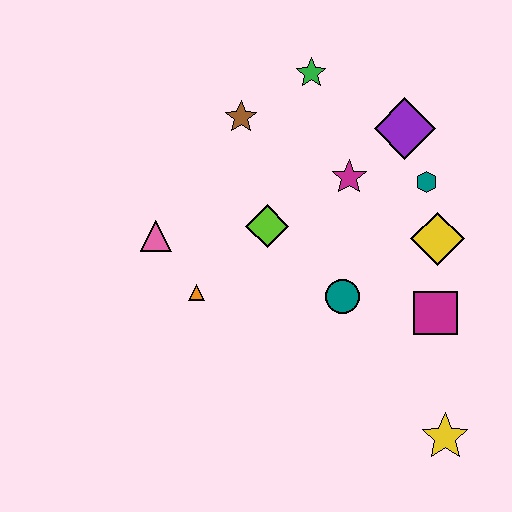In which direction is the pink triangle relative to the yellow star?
The pink triangle is to the left of the yellow star.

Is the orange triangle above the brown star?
No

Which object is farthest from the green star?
The yellow star is farthest from the green star.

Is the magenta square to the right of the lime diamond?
Yes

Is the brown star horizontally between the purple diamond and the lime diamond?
No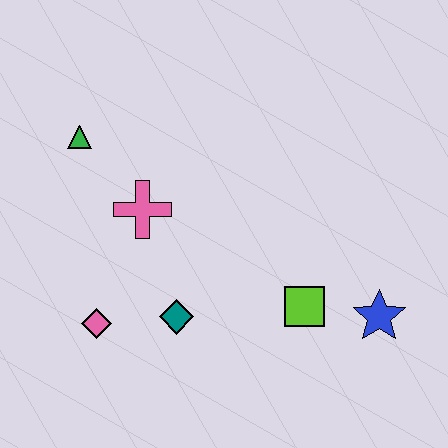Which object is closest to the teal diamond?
The pink diamond is closest to the teal diamond.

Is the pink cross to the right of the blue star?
No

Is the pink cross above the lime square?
Yes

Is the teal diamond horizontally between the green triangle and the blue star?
Yes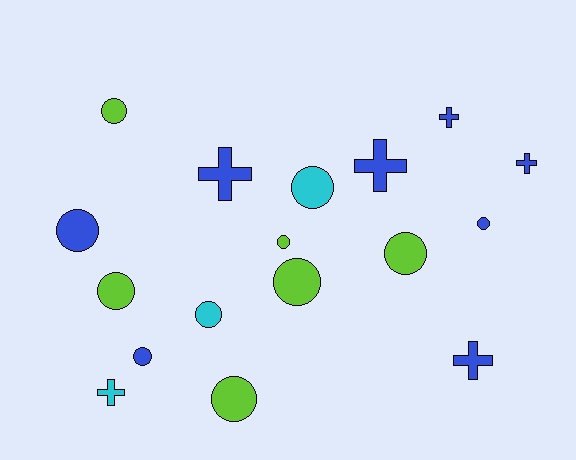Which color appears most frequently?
Blue, with 8 objects.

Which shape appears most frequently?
Circle, with 11 objects.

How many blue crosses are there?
There are 5 blue crosses.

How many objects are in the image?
There are 17 objects.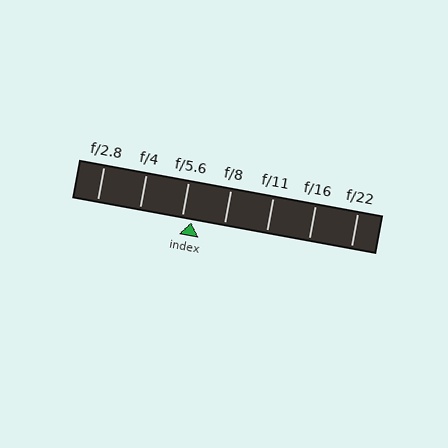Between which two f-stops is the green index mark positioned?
The index mark is between f/5.6 and f/8.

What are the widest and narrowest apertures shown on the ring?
The widest aperture shown is f/2.8 and the narrowest is f/22.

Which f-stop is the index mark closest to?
The index mark is closest to f/5.6.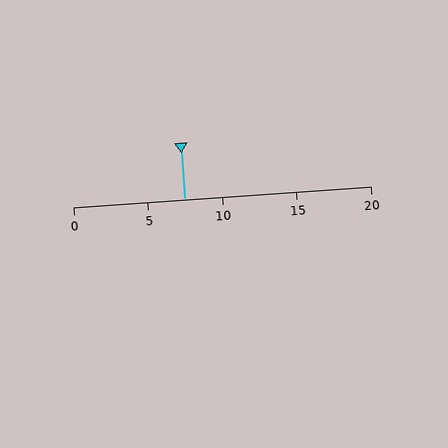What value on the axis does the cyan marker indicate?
The marker indicates approximately 7.5.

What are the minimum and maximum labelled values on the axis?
The axis runs from 0 to 20.